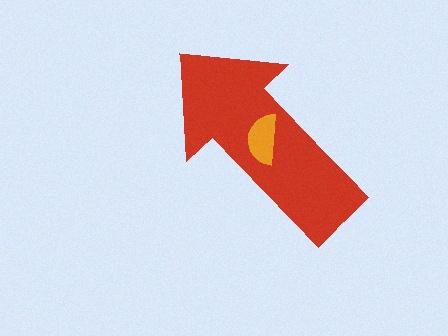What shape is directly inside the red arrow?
The orange semicircle.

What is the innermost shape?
The orange semicircle.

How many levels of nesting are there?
2.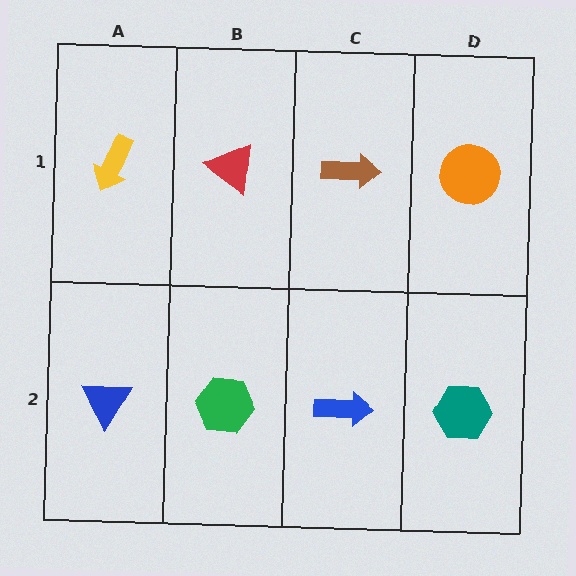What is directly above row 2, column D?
An orange circle.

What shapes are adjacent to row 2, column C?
A brown arrow (row 1, column C), a green hexagon (row 2, column B), a teal hexagon (row 2, column D).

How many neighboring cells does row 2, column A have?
2.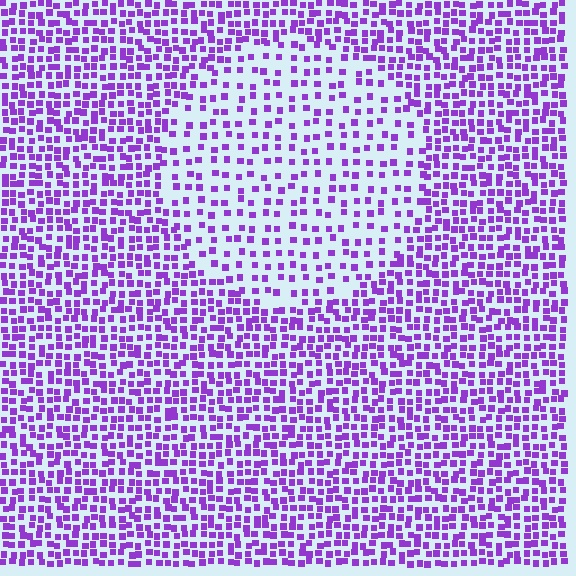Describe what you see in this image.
The image contains small purple elements arranged at two different densities. A circle-shaped region is visible where the elements are less densely packed than the surrounding area.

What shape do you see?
I see a circle.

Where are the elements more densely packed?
The elements are more densely packed outside the circle boundary.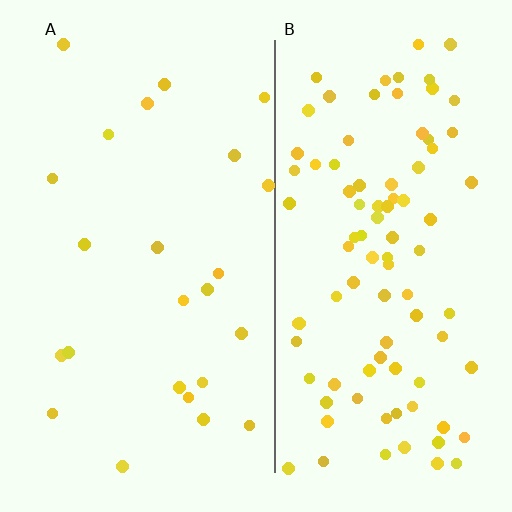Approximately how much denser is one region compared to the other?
Approximately 3.9× — region B over region A.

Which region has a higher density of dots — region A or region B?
B (the right).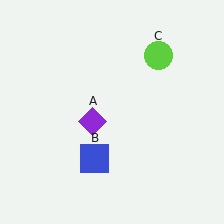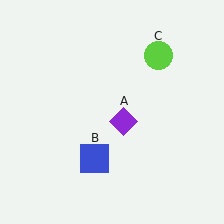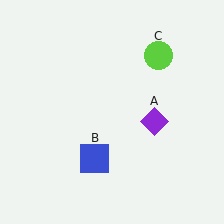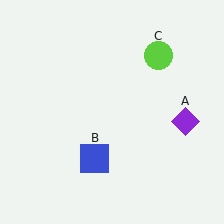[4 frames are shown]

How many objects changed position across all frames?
1 object changed position: purple diamond (object A).